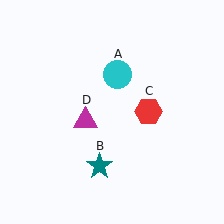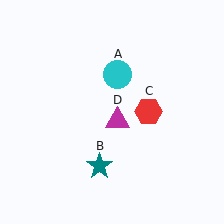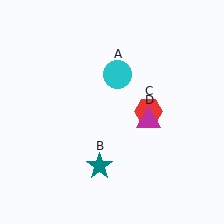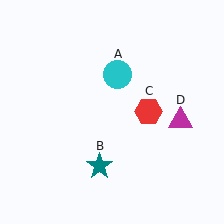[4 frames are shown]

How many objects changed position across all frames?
1 object changed position: magenta triangle (object D).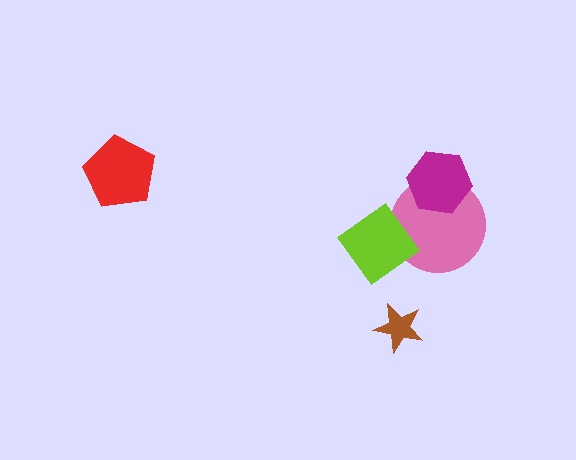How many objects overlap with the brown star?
0 objects overlap with the brown star.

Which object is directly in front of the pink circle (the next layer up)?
The lime diamond is directly in front of the pink circle.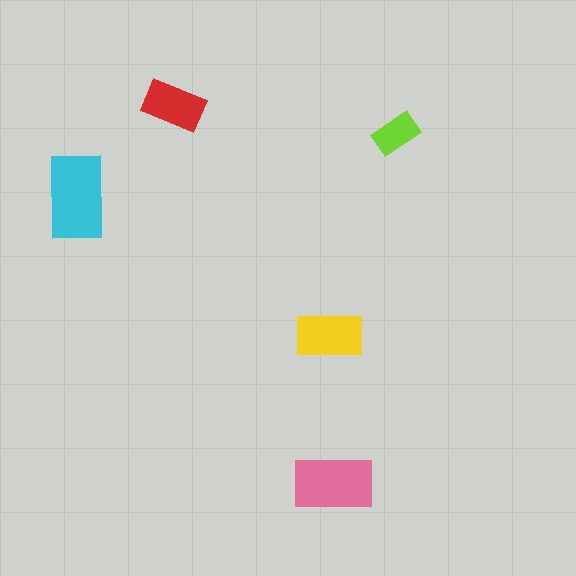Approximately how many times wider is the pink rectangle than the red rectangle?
About 1.5 times wider.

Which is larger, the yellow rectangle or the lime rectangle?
The yellow one.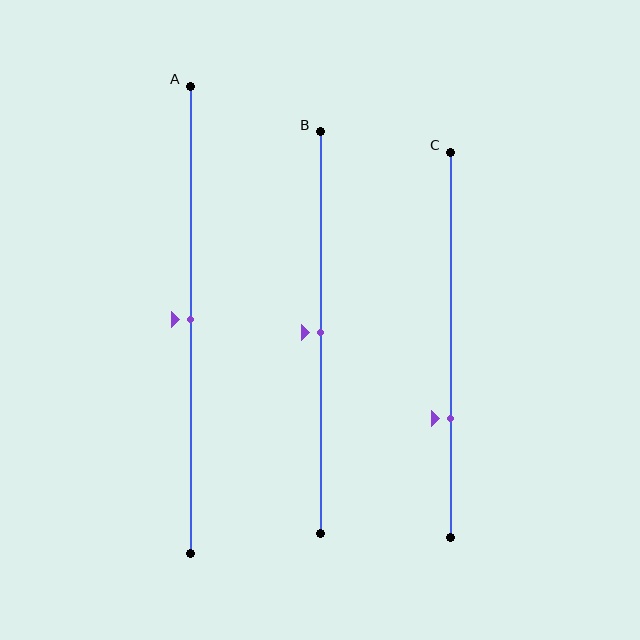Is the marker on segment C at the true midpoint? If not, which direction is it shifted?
No, the marker on segment C is shifted downward by about 19% of the segment length.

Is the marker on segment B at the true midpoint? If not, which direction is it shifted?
Yes, the marker on segment B is at the true midpoint.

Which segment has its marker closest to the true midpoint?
Segment A has its marker closest to the true midpoint.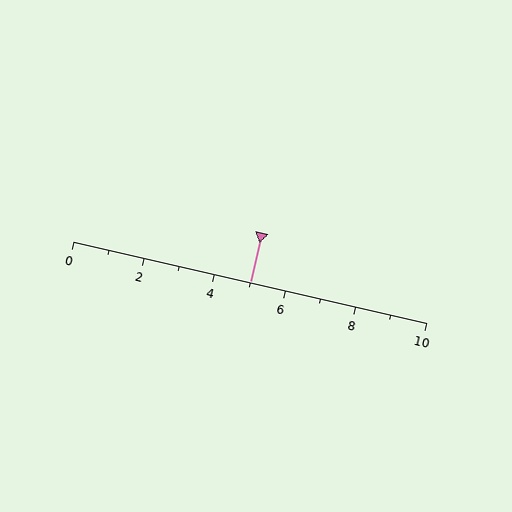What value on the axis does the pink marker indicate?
The marker indicates approximately 5.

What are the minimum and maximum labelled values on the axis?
The axis runs from 0 to 10.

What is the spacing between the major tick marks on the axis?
The major ticks are spaced 2 apart.